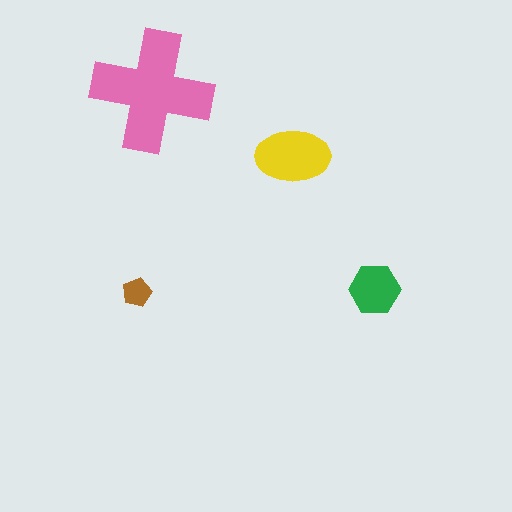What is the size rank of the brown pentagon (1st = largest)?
4th.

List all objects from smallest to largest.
The brown pentagon, the green hexagon, the yellow ellipse, the pink cross.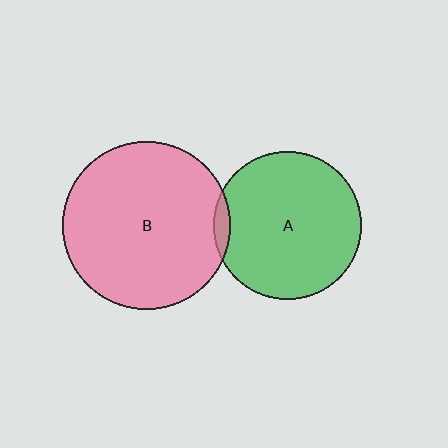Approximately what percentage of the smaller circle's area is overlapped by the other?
Approximately 5%.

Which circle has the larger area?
Circle B (pink).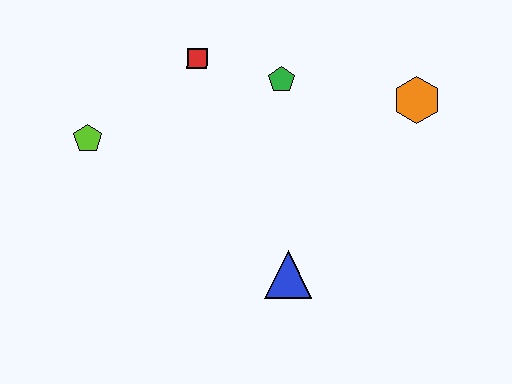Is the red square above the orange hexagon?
Yes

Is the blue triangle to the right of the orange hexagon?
No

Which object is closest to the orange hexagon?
The green pentagon is closest to the orange hexagon.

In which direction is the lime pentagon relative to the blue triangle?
The lime pentagon is to the left of the blue triangle.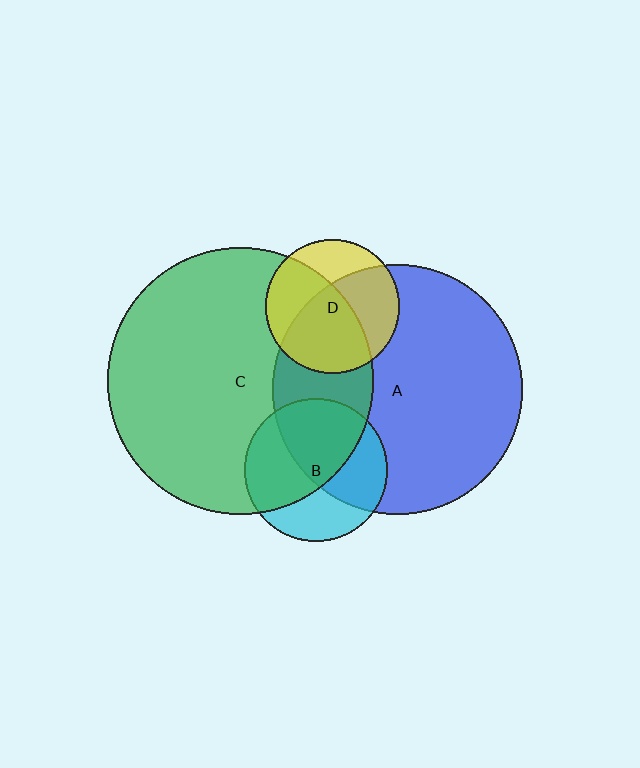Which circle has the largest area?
Circle C (green).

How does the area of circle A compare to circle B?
Approximately 3.1 times.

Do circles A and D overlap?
Yes.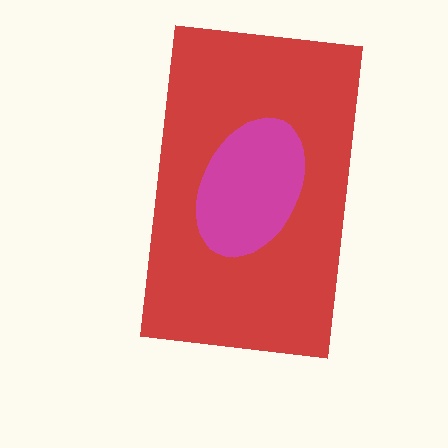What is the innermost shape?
The magenta ellipse.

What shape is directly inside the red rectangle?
The magenta ellipse.